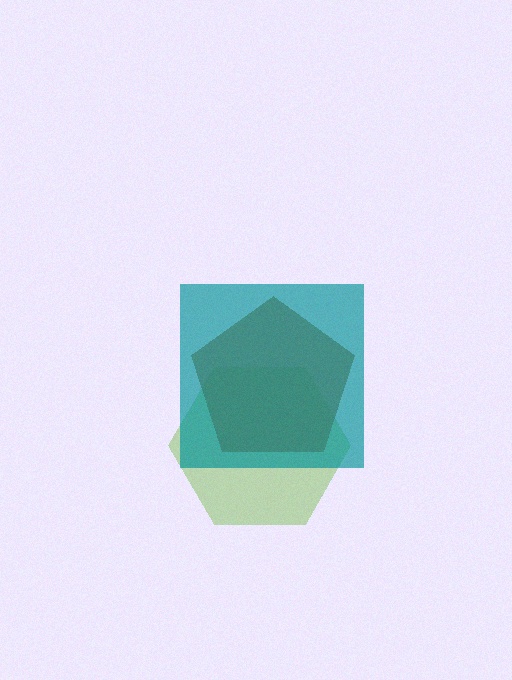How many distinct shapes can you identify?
There are 3 distinct shapes: a lime hexagon, a brown pentagon, a teal square.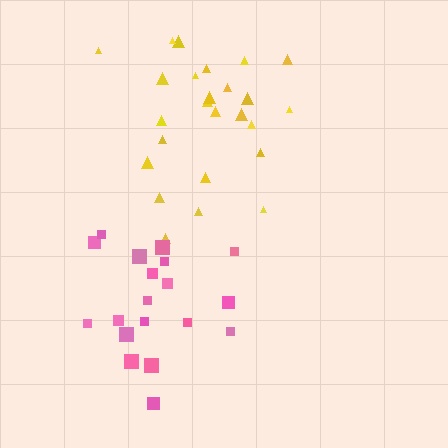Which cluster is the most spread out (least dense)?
Pink.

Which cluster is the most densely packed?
Yellow.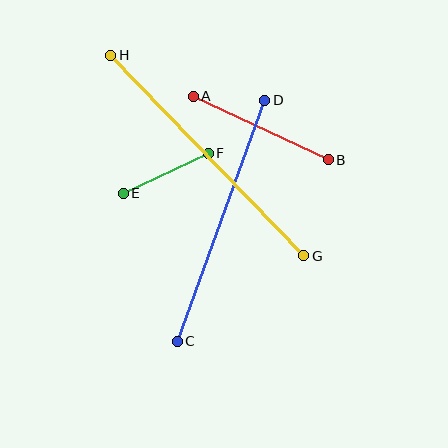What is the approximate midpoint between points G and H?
The midpoint is at approximately (207, 155) pixels.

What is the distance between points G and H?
The distance is approximately 278 pixels.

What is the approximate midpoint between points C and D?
The midpoint is at approximately (221, 221) pixels.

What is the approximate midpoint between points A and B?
The midpoint is at approximately (261, 128) pixels.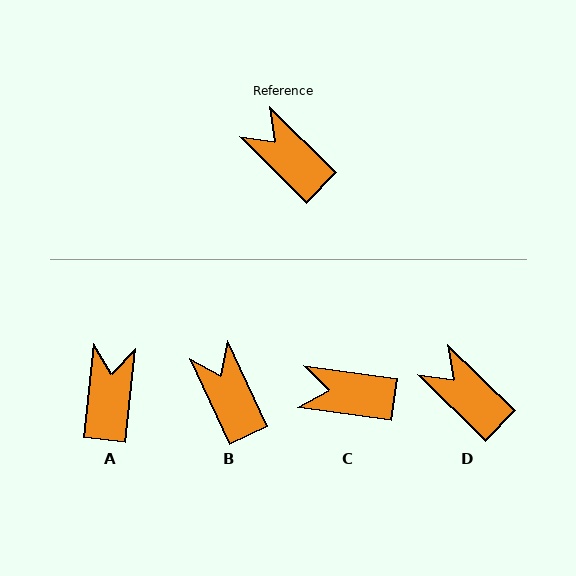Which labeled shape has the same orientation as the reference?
D.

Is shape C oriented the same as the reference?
No, it is off by about 37 degrees.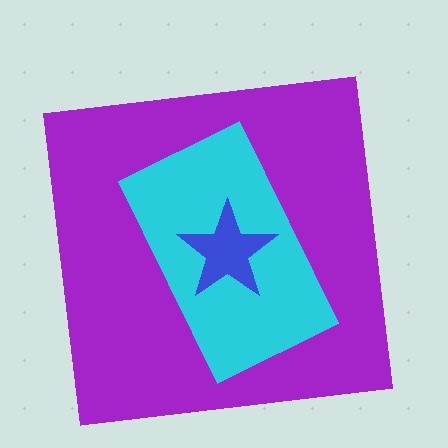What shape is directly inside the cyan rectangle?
The blue star.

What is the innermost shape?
The blue star.